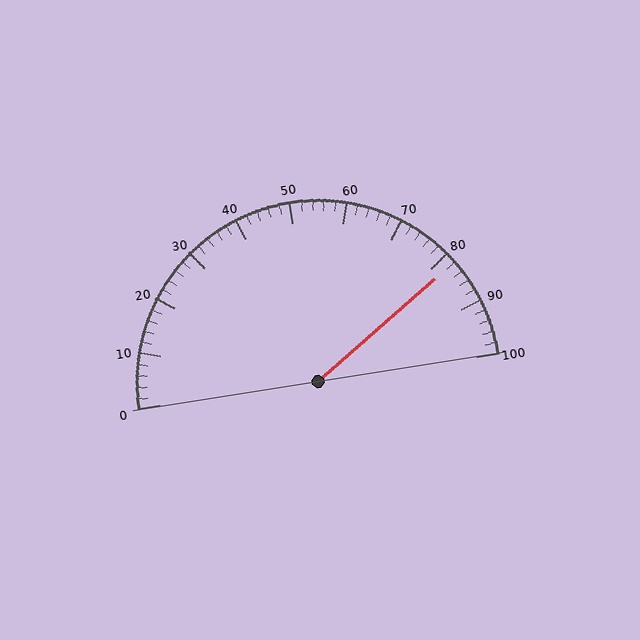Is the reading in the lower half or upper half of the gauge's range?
The reading is in the upper half of the range (0 to 100).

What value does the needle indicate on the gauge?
The needle indicates approximately 82.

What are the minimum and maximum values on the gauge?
The gauge ranges from 0 to 100.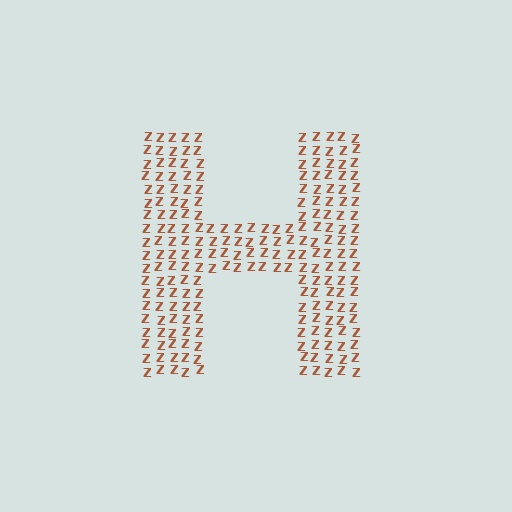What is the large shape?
The large shape is the letter H.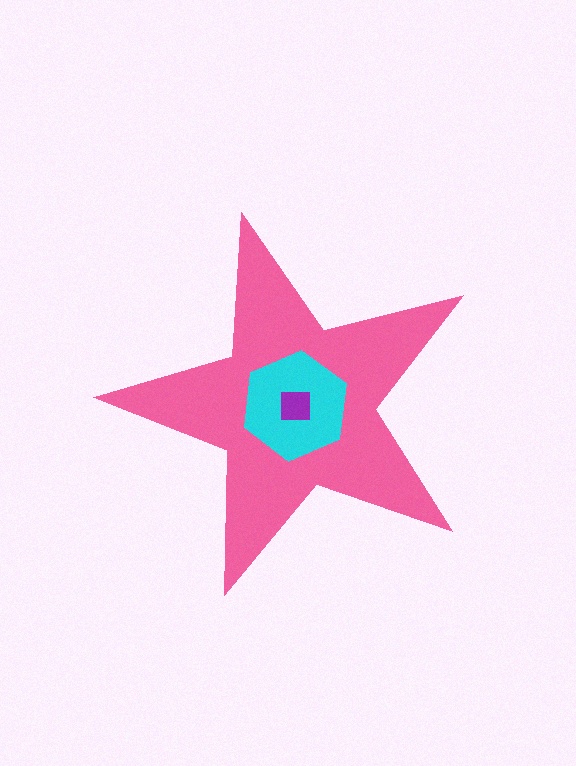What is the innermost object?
The purple square.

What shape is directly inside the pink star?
The cyan hexagon.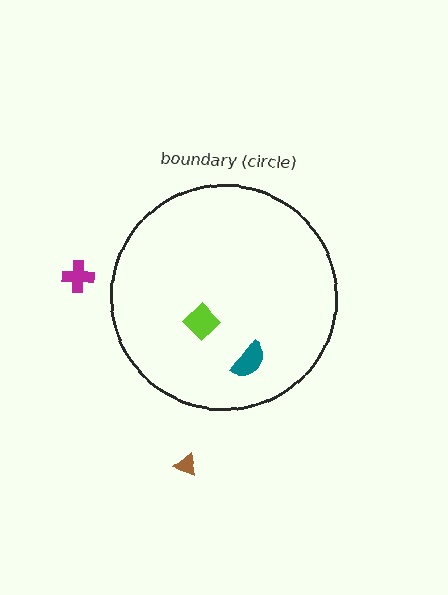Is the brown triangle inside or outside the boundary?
Outside.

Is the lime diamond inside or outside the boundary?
Inside.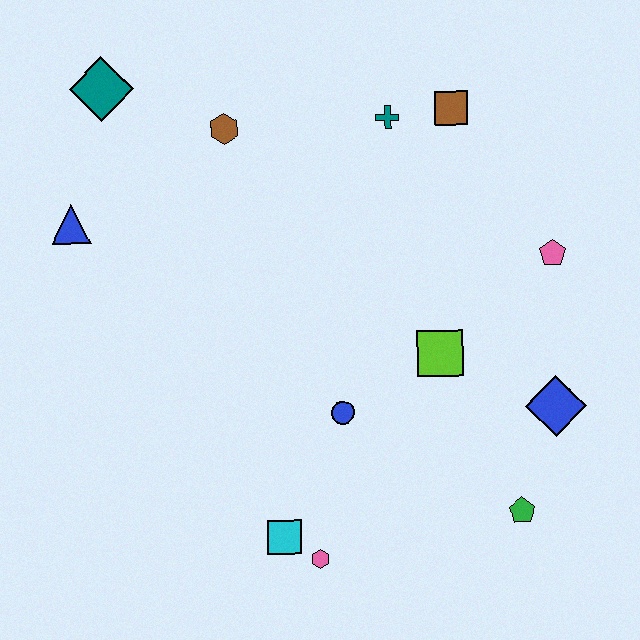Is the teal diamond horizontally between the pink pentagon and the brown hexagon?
No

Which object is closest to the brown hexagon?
The teal diamond is closest to the brown hexagon.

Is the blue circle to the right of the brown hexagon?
Yes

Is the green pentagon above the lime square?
No